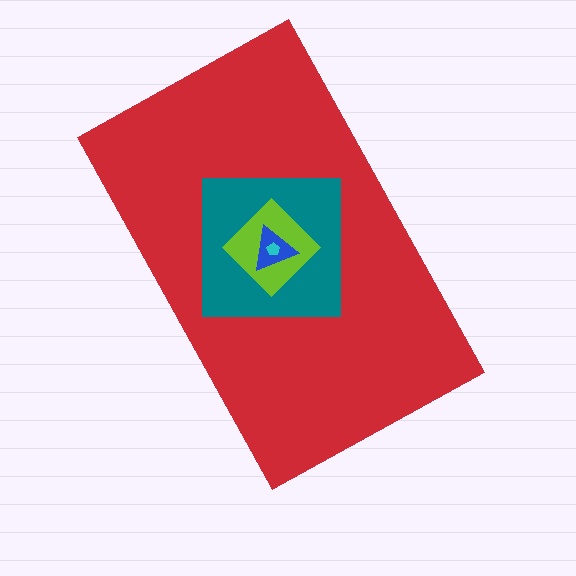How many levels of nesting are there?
5.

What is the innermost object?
The cyan pentagon.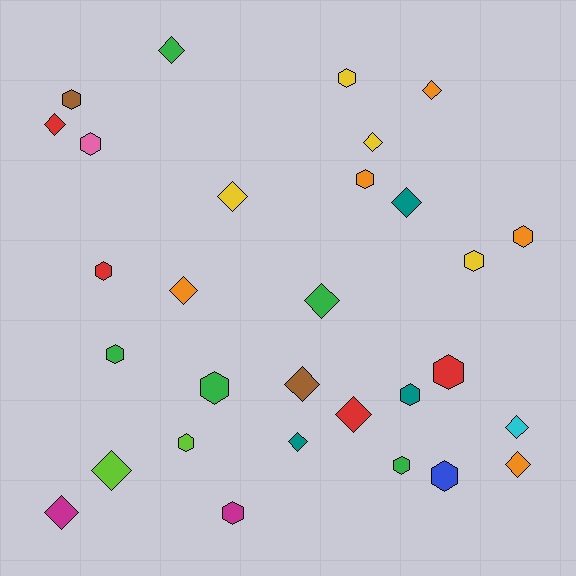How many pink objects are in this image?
There is 1 pink object.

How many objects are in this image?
There are 30 objects.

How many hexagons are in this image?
There are 15 hexagons.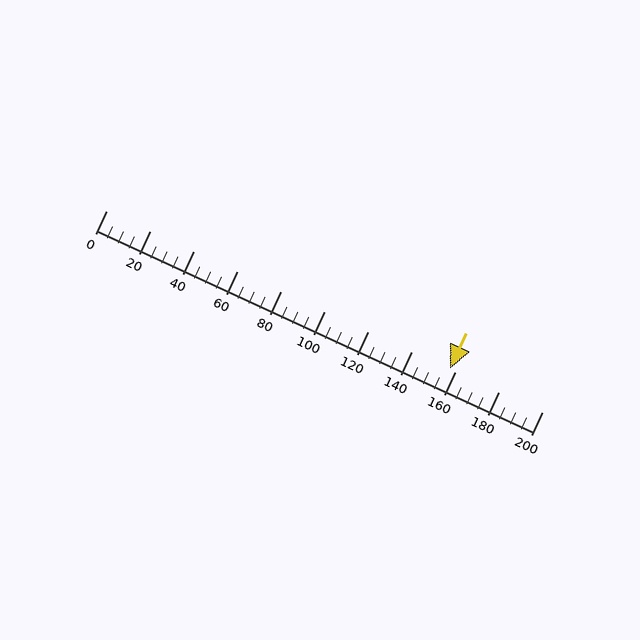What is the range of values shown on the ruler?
The ruler shows values from 0 to 200.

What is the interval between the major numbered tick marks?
The major tick marks are spaced 20 units apart.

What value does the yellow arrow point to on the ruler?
The yellow arrow points to approximately 158.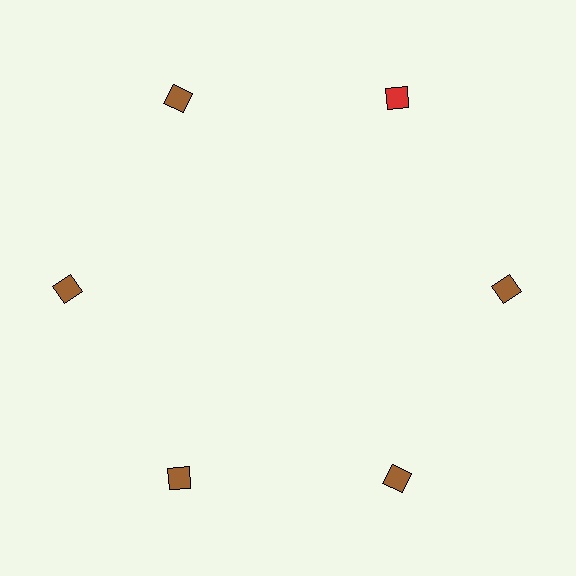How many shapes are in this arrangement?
There are 6 shapes arranged in a ring pattern.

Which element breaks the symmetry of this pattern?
The red diamond at roughly the 1 o'clock position breaks the symmetry. All other shapes are brown diamonds.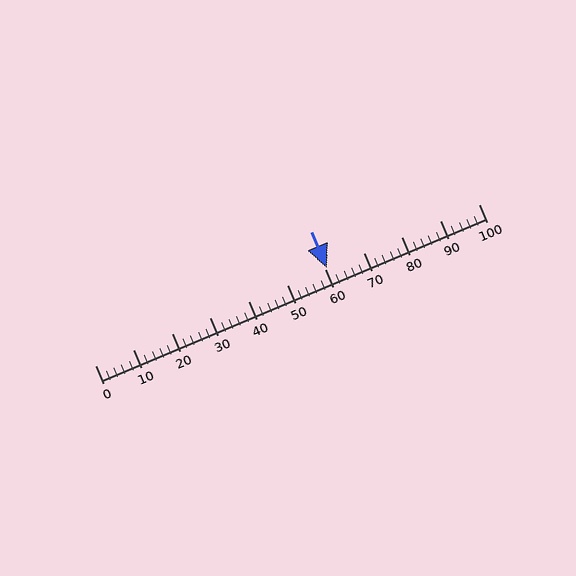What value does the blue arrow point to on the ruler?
The blue arrow points to approximately 60.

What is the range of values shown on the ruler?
The ruler shows values from 0 to 100.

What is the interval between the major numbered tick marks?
The major tick marks are spaced 10 units apart.